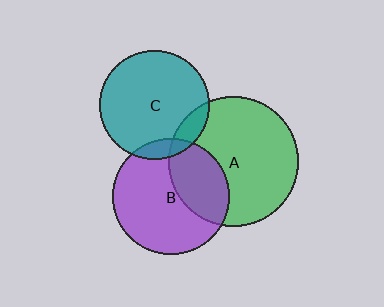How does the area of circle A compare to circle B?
Approximately 1.3 times.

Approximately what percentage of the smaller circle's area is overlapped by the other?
Approximately 10%.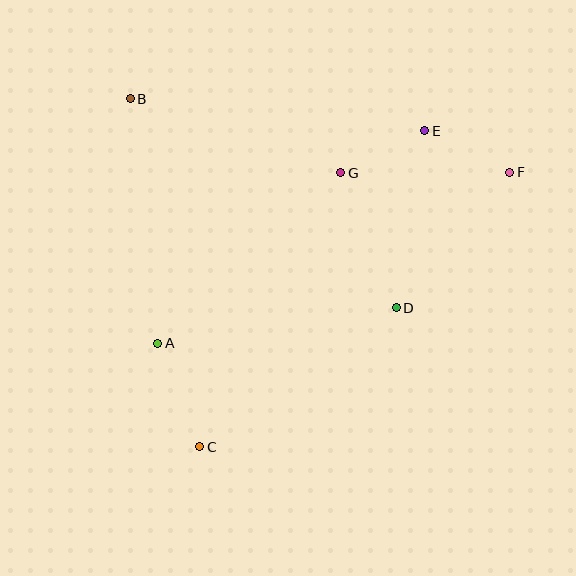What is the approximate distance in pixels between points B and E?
The distance between B and E is approximately 296 pixels.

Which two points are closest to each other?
Points E and G are closest to each other.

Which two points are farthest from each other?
Points C and F are farthest from each other.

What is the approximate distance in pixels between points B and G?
The distance between B and G is approximately 223 pixels.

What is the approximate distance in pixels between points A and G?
The distance between A and G is approximately 250 pixels.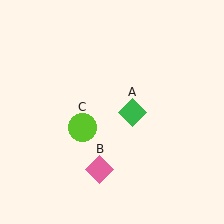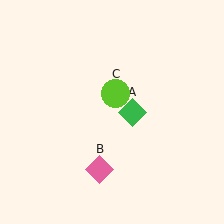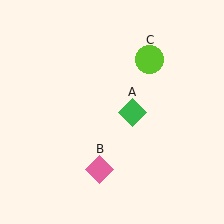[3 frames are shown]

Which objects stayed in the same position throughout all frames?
Green diamond (object A) and pink diamond (object B) remained stationary.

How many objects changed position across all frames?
1 object changed position: lime circle (object C).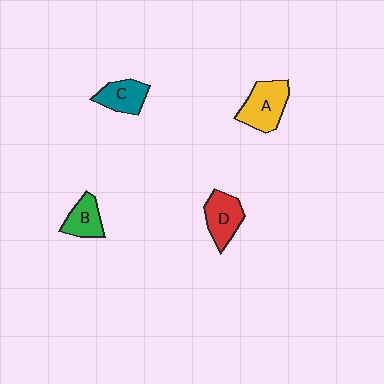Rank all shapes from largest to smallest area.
From largest to smallest: A (yellow), D (red), C (teal), B (green).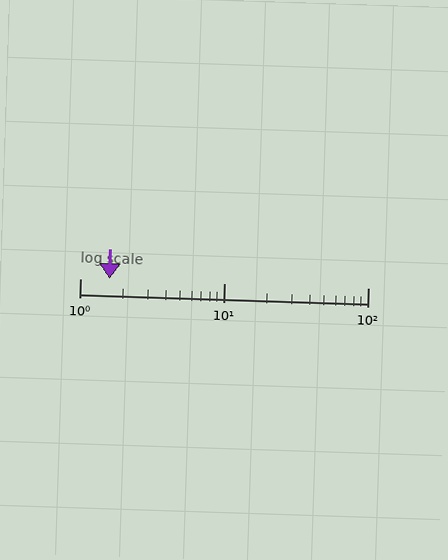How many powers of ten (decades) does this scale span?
The scale spans 2 decades, from 1 to 100.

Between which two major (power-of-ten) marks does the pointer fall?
The pointer is between 1 and 10.